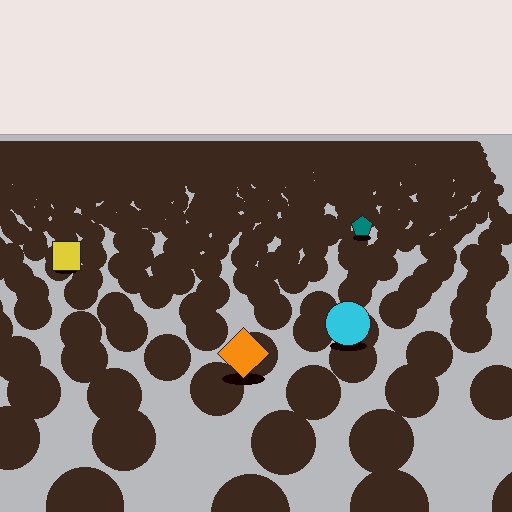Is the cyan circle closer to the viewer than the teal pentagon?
Yes. The cyan circle is closer — you can tell from the texture gradient: the ground texture is coarser near it.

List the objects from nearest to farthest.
From nearest to farthest: the orange diamond, the cyan circle, the yellow square, the teal pentagon.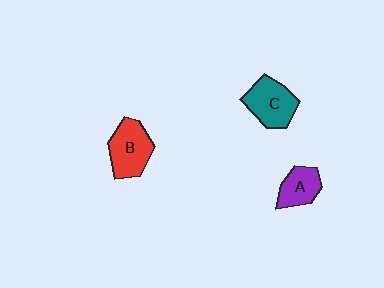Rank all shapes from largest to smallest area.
From largest to smallest: B (red), C (teal), A (purple).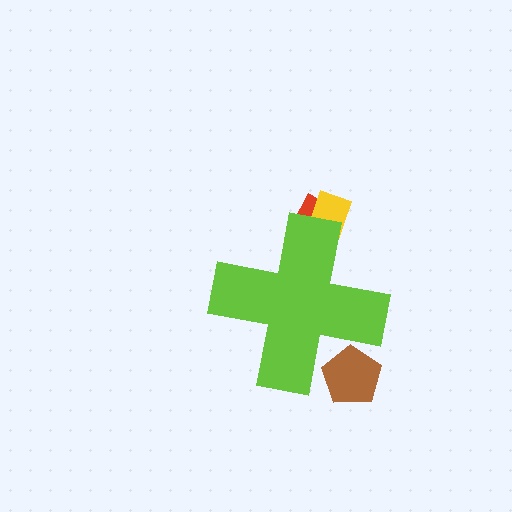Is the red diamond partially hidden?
Yes, the red diamond is partially hidden behind the lime cross.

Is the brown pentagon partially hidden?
Yes, the brown pentagon is partially hidden behind the lime cross.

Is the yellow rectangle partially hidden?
Yes, the yellow rectangle is partially hidden behind the lime cross.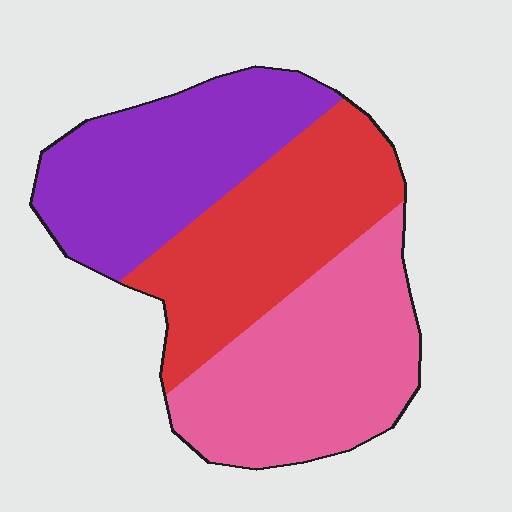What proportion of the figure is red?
Red takes up between a quarter and a half of the figure.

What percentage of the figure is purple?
Purple takes up between a quarter and a half of the figure.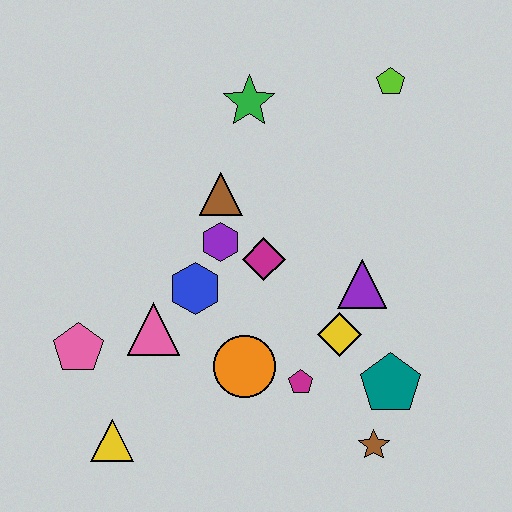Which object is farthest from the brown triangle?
The brown star is farthest from the brown triangle.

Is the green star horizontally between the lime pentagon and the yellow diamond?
No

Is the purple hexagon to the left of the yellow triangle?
No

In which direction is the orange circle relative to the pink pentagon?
The orange circle is to the right of the pink pentagon.